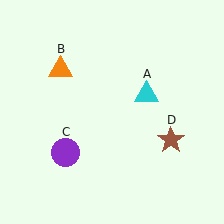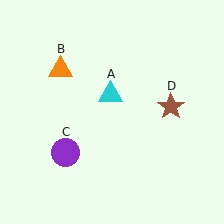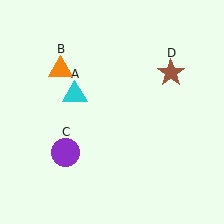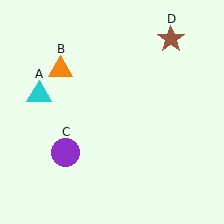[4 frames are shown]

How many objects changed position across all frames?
2 objects changed position: cyan triangle (object A), brown star (object D).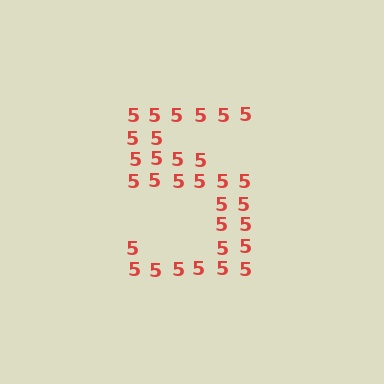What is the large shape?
The large shape is the digit 5.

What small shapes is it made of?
It is made of small digit 5's.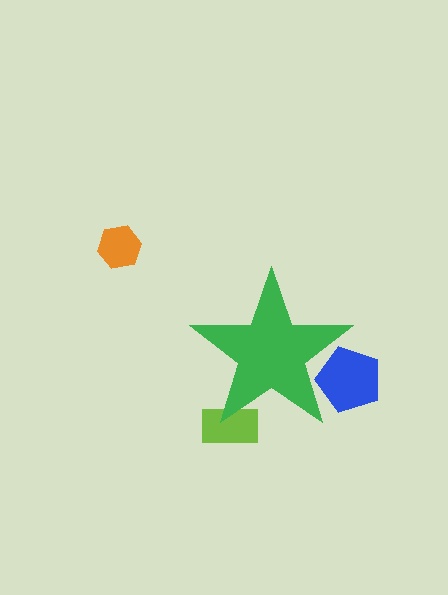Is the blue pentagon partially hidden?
Yes, the blue pentagon is partially hidden behind the green star.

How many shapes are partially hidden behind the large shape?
2 shapes are partially hidden.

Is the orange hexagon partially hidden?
No, the orange hexagon is fully visible.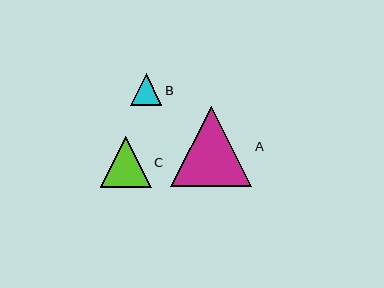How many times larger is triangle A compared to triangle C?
Triangle A is approximately 1.6 times the size of triangle C.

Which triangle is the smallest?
Triangle B is the smallest with a size of approximately 32 pixels.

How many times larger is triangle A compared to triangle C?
Triangle A is approximately 1.6 times the size of triangle C.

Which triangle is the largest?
Triangle A is the largest with a size of approximately 81 pixels.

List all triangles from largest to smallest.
From largest to smallest: A, C, B.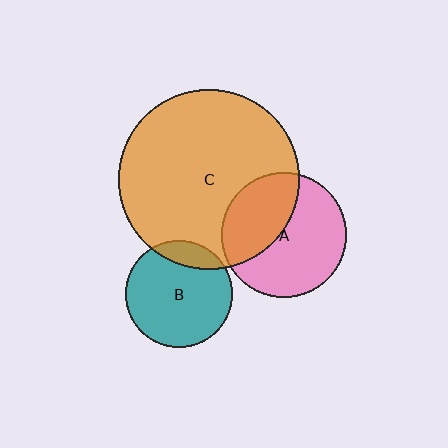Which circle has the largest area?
Circle C (orange).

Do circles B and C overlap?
Yes.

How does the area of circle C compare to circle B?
Approximately 2.9 times.